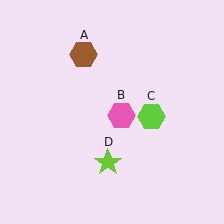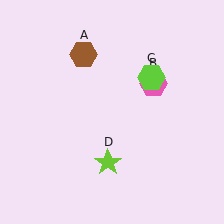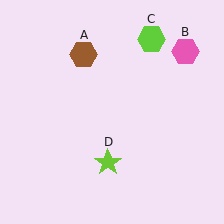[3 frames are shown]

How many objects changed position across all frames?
2 objects changed position: pink hexagon (object B), lime hexagon (object C).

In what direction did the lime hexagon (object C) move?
The lime hexagon (object C) moved up.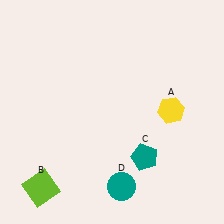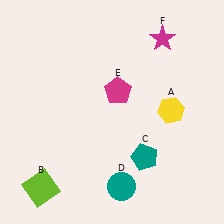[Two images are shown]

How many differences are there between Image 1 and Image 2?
There are 2 differences between the two images.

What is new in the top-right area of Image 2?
A magenta star (F) was added in the top-right area of Image 2.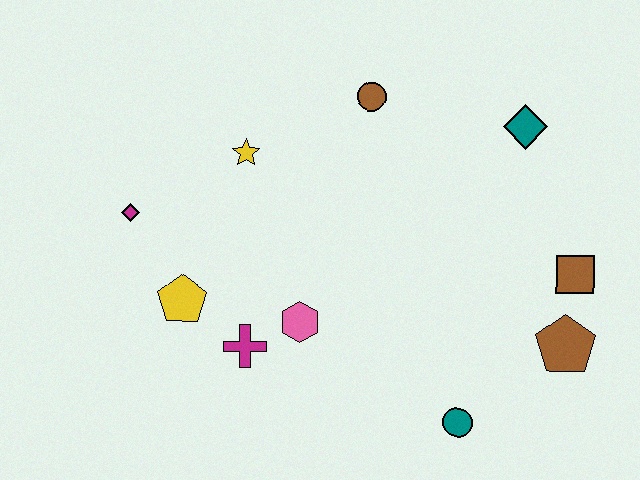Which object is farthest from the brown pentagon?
The magenta diamond is farthest from the brown pentagon.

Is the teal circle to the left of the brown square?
Yes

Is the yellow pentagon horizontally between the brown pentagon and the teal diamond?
No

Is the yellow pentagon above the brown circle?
No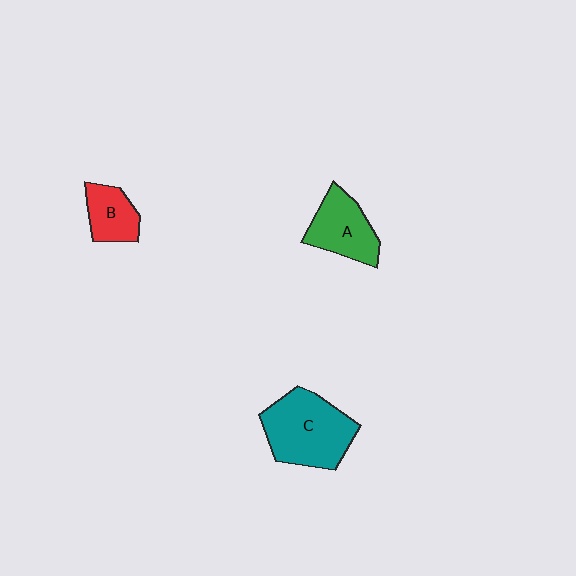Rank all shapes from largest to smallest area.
From largest to smallest: C (teal), A (green), B (red).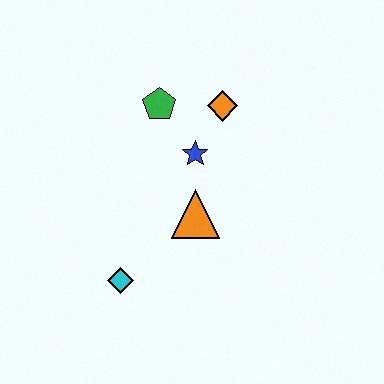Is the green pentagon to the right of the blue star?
No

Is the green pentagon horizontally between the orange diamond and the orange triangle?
No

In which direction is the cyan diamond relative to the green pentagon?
The cyan diamond is below the green pentagon.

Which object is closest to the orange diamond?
The blue star is closest to the orange diamond.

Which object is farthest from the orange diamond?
The cyan diamond is farthest from the orange diamond.